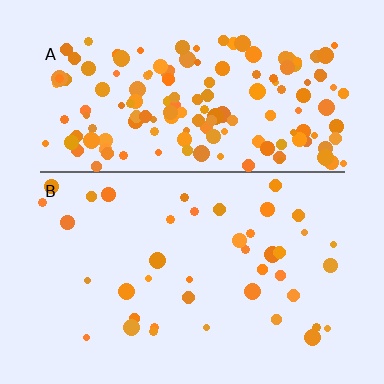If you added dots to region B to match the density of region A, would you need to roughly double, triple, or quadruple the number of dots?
Approximately quadruple.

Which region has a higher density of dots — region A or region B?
A (the top).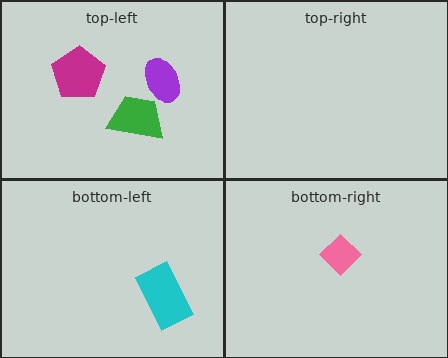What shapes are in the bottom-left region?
The cyan rectangle.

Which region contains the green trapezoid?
The top-left region.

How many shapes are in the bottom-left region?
1.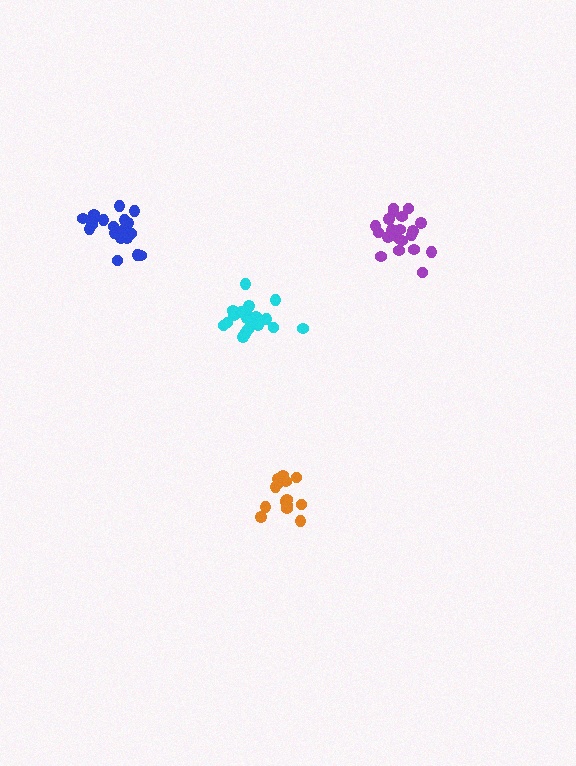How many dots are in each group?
Group 1: 20 dots, Group 2: 19 dots, Group 3: 20 dots, Group 4: 15 dots (74 total).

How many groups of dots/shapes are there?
There are 4 groups.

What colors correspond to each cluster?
The clusters are colored: cyan, blue, purple, orange.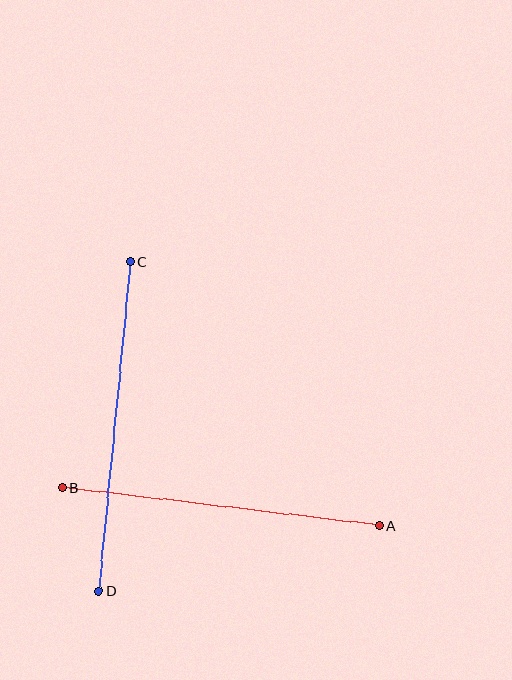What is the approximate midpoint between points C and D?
The midpoint is at approximately (114, 427) pixels.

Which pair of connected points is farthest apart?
Points C and D are farthest apart.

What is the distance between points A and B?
The distance is approximately 319 pixels.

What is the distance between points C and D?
The distance is approximately 331 pixels.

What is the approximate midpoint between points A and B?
The midpoint is at approximately (221, 507) pixels.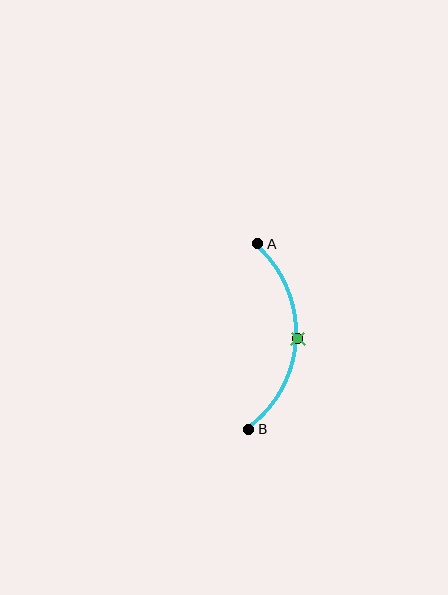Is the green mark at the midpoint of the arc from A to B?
Yes. The green mark lies on the arc at equal arc-length from both A and B — it is the arc midpoint.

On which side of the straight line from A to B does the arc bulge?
The arc bulges to the right of the straight line connecting A and B.